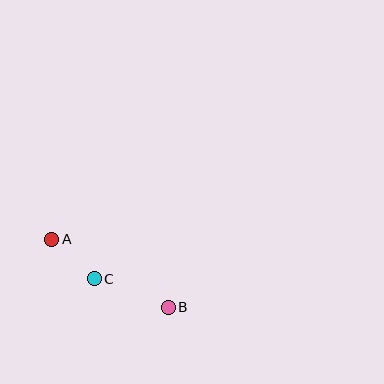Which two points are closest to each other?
Points A and C are closest to each other.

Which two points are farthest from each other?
Points A and B are farthest from each other.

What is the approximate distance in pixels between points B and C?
The distance between B and C is approximately 79 pixels.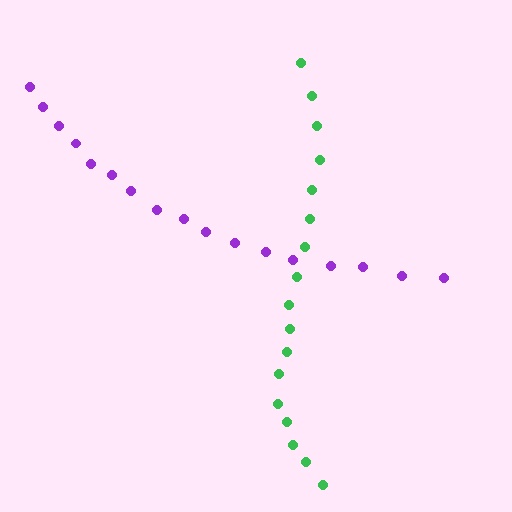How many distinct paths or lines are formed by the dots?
There are 2 distinct paths.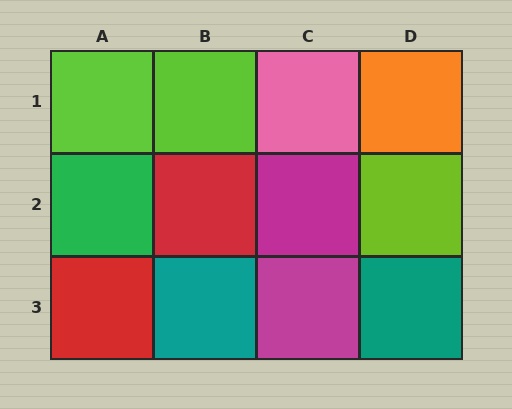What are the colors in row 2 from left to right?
Green, red, magenta, lime.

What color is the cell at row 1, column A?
Lime.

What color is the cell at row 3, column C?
Magenta.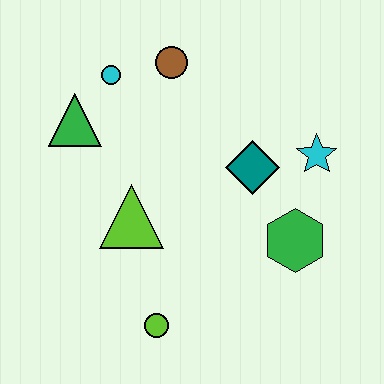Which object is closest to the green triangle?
The cyan circle is closest to the green triangle.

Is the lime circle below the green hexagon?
Yes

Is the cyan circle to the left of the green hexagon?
Yes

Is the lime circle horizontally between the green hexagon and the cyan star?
No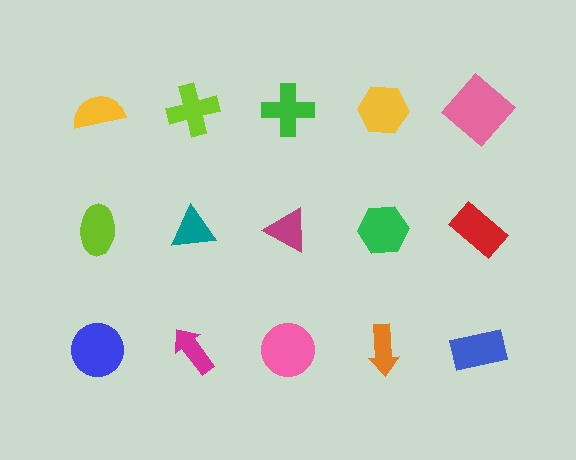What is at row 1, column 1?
A yellow semicircle.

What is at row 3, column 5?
A blue rectangle.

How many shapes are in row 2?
5 shapes.